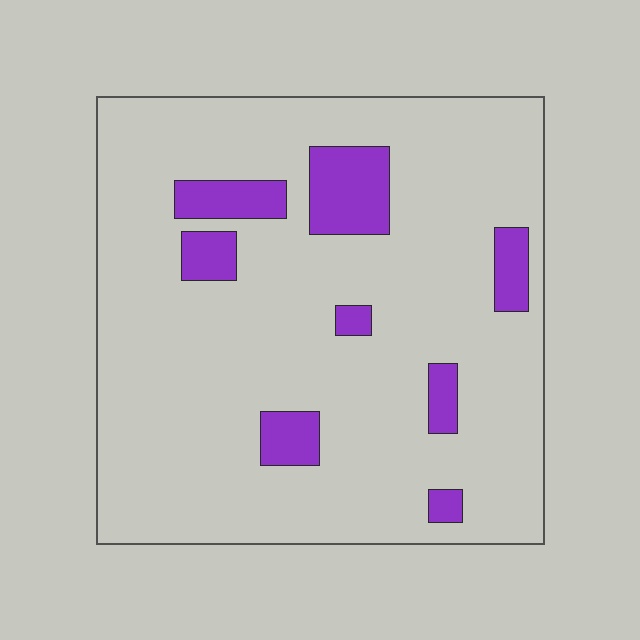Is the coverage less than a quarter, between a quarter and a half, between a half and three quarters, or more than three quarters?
Less than a quarter.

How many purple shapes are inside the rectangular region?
8.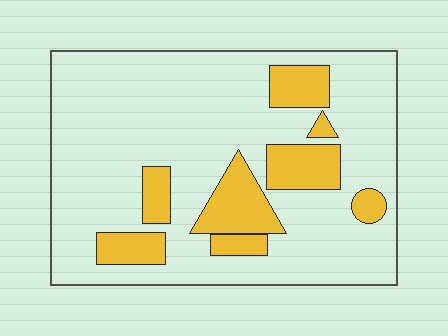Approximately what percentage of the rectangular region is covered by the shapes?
Approximately 20%.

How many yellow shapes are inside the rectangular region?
8.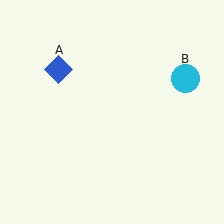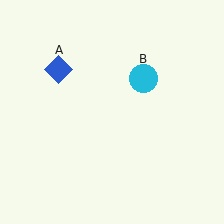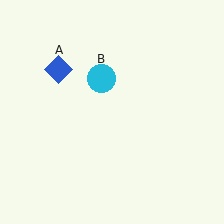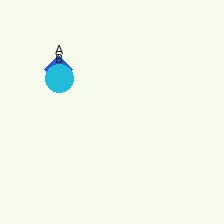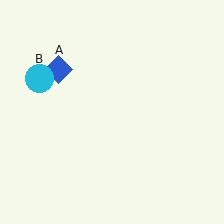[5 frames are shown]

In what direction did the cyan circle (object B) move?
The cyan circle (object B) moved left.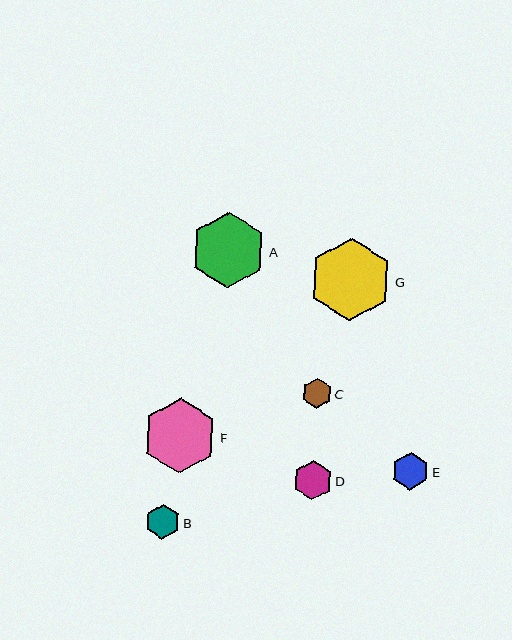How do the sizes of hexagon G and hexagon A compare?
Hexagon G and hexagon A are approximately the same size.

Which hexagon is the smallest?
Hexagon C is the smallest with a size of approximately 30 pixels.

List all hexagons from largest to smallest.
From largest to smallest: G, A, F, D, E, B, C.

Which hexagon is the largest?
Hexagon G is the largest with a size of approximately 83 pixels.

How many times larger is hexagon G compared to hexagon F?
Hexagon G is approximately 1.1 times the size of hexagon F.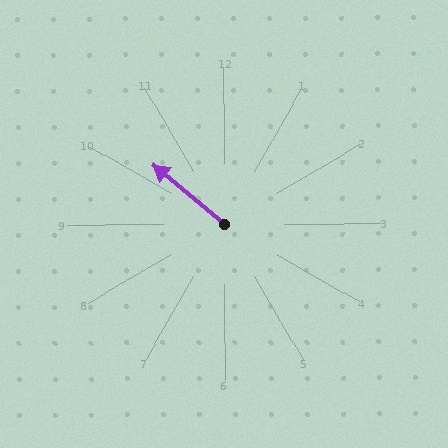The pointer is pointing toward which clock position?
Roughly 10 o'clock.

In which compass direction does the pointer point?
Northwest.